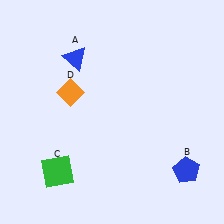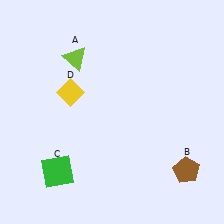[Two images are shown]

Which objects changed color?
A changed from blue to lime. B changed from blue to brown. D changed from orange to yellow.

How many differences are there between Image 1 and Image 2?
There are 3 differences between the two images.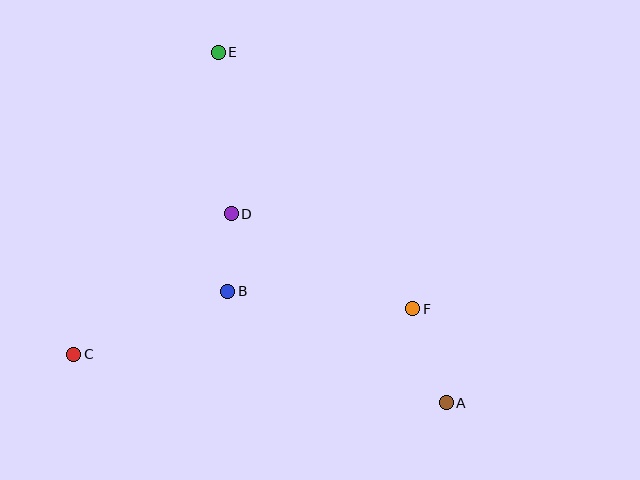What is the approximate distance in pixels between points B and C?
The distance between B and C is approximately 166 pixels.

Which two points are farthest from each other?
Points A and E are farthest from each other.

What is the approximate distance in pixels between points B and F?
The distance between B and F is approximately 186 pixels.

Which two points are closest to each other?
Points B and D are closest to each other.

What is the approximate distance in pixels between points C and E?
The distance between C and E is approximately 335 pixels.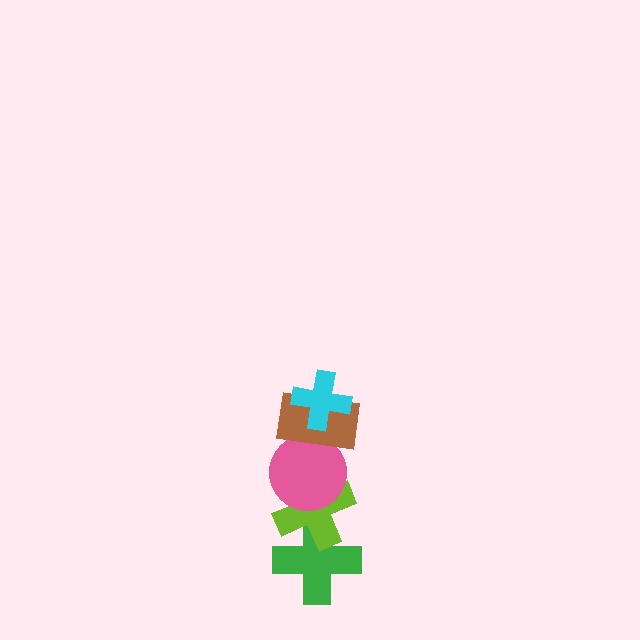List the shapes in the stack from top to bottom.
From top to bottom: the cyan cross, the brown rectangle, the pink circle, the lime cross, the green cross.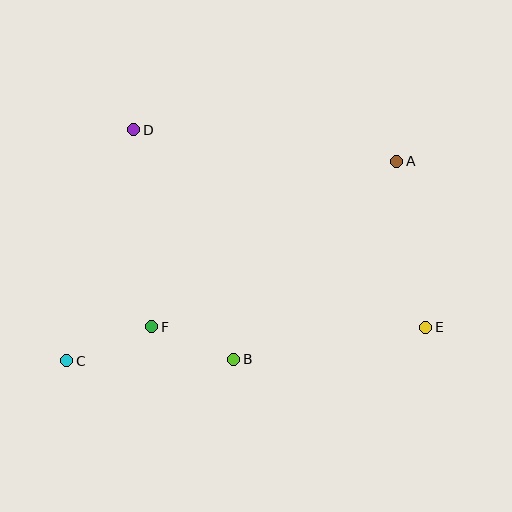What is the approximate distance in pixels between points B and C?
The distance between B and C is approximately 167 pixels.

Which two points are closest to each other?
Points B and F are closest to each other.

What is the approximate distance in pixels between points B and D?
The distance between B and D is approximately 250 pixels.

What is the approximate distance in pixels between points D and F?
The distance between D and F is approximately 198 pixels.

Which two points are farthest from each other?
Points A and C are farthest from each other.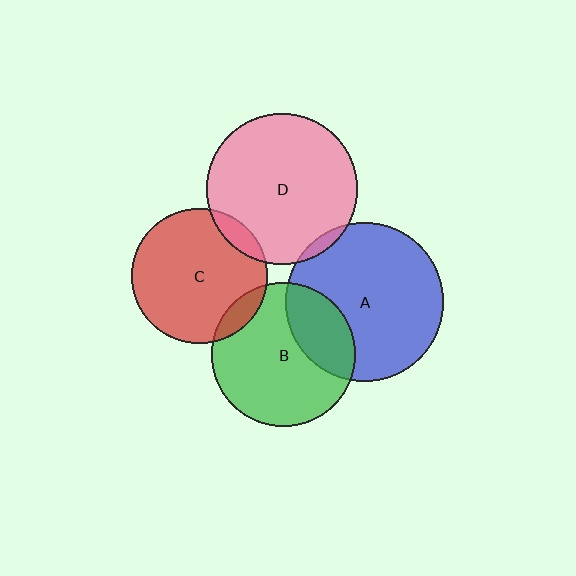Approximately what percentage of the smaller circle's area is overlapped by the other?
Approximately 5%.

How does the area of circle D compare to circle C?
Approximately 1.2 times.